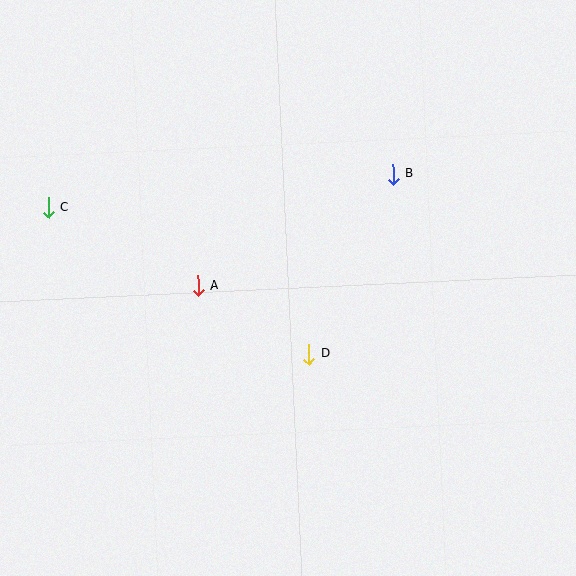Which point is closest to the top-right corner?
Point B is closest to the top-right corner.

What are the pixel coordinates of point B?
Point B is at (393, 174).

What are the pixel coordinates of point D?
Point D is at (309, 354).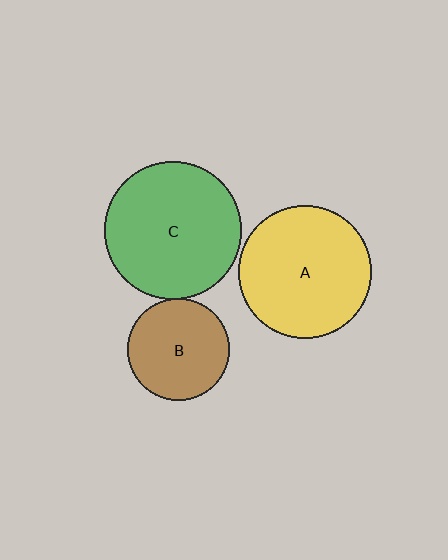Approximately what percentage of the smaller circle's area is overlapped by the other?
Approximately 5%.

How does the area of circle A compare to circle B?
Approximately 1.7 times.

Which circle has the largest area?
Circle C (green).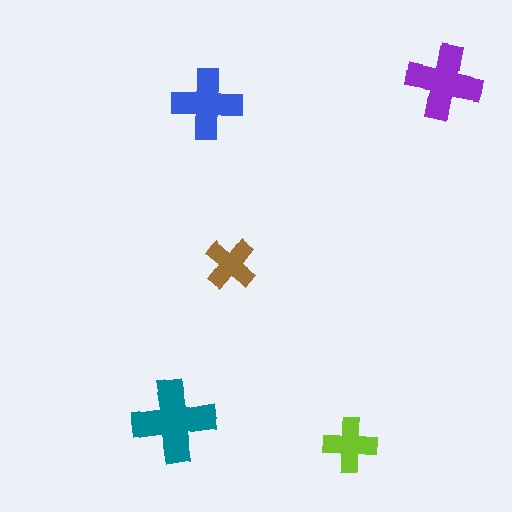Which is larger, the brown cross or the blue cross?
The blue one.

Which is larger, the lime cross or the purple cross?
The purple one.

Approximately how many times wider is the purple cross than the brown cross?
About 1.5 times wider.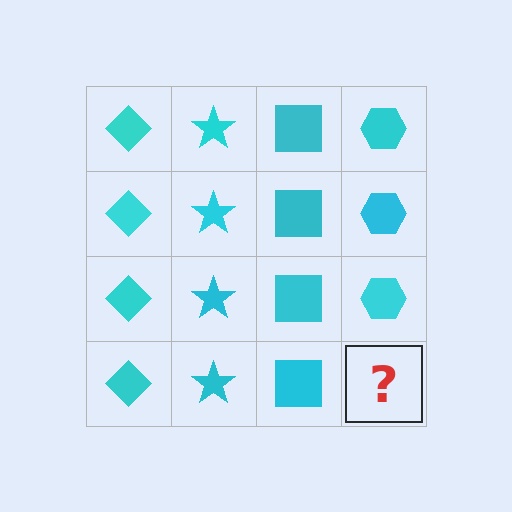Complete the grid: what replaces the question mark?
The question mark should be replaced with a cyan hexagon.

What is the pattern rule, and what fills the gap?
The rule is that each column has a consistent shape. The gap should be filled with a cyan hexagon.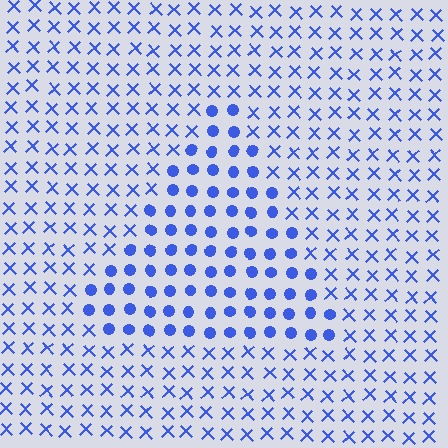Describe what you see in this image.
The image is filled with small blue elements arranged in a uniform grid. A triangle-shaped region contains circles, while the surrounding area contains X marks. The boundary is defined purely by the change in element shape.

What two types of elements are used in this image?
The image uses circles inside the triangle region and X marks outside it.